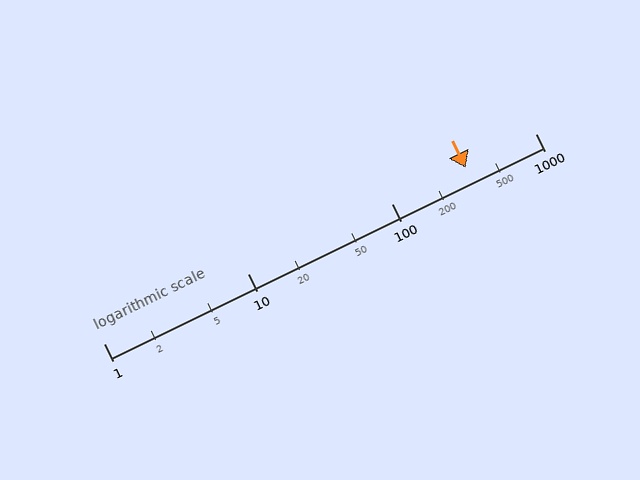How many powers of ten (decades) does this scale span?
The scale spans 3 decades, from 1 to 1000.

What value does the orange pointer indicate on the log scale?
The pointer indicates approximately 330.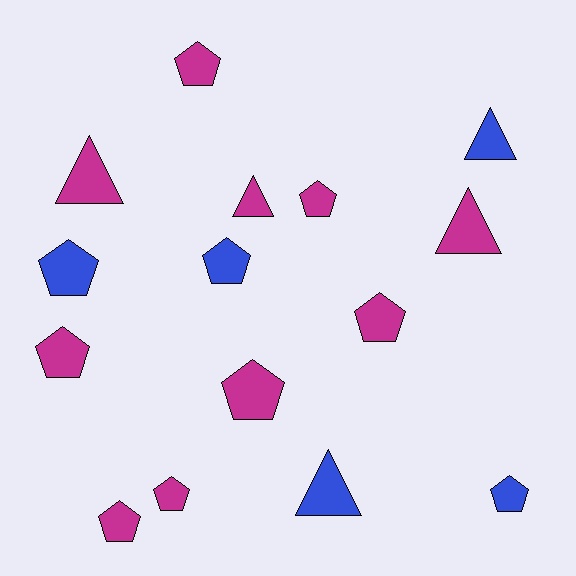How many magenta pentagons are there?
There are 7 magenta pentagons.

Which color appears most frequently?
Magenta, with 10 objects.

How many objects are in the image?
There are 15 objects.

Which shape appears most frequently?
Pentagon, with 10 objects.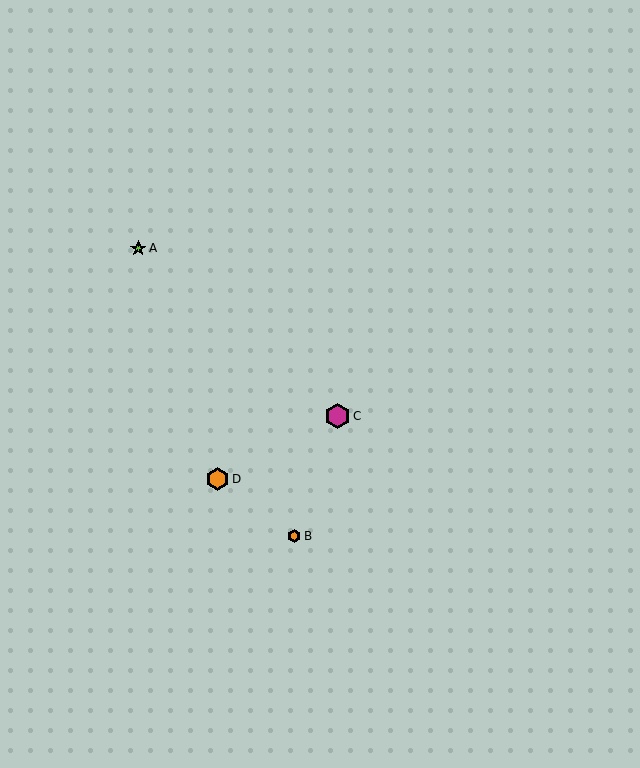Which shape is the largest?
The magenta hexagon (labeled C) is the largest.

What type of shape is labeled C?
Shape C is a magenta hexagon.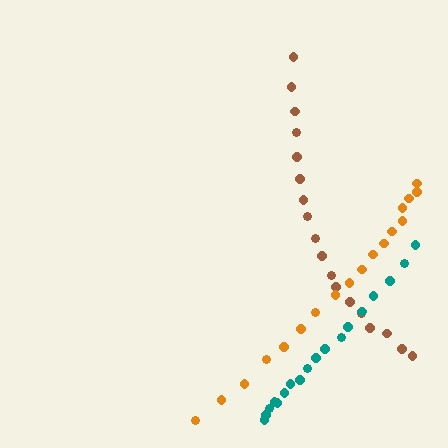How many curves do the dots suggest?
There are 3 distinct paths.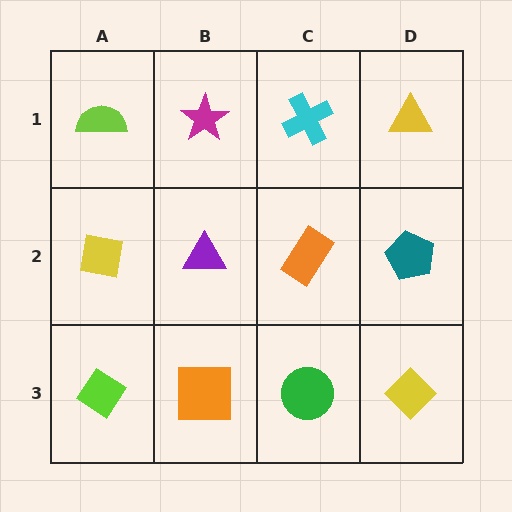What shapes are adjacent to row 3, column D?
A teal pentagon (row 2, column D), a green circle (row 3, column C).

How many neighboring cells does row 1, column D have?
2.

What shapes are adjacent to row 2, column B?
A magenta star (row 1, column B), an orange square (row 3, column B), a yellow square (row 2, column A), an orange rectangle (row 2, column C).